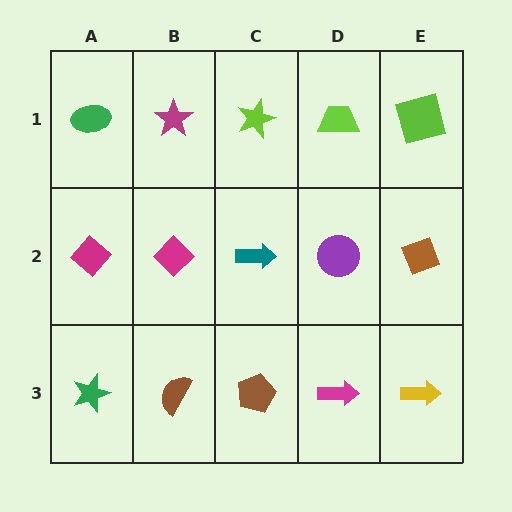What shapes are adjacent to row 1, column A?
A magenta diamond (row 2, column A), a magenta star (row 1, column B).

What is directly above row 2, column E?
A lime square.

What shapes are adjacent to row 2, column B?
A magenta star (row 1, column B), a brown semicircle (row 3, column B), a magenta diamond (row 2, column A), a teal arrow (row 2, column C).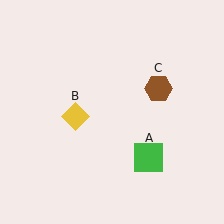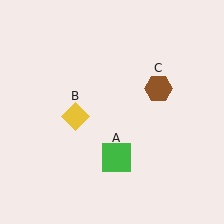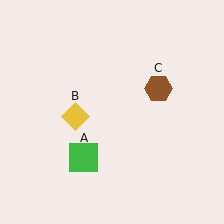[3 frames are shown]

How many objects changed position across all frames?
1 object changed position: green square (object A).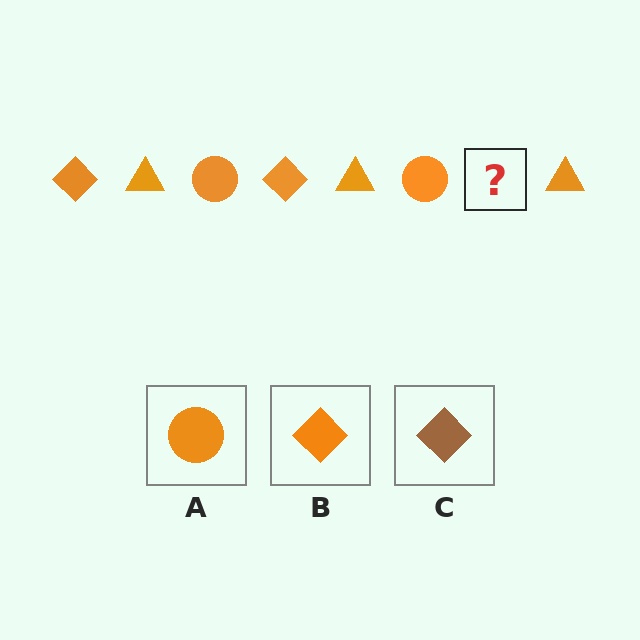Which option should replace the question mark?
Option B.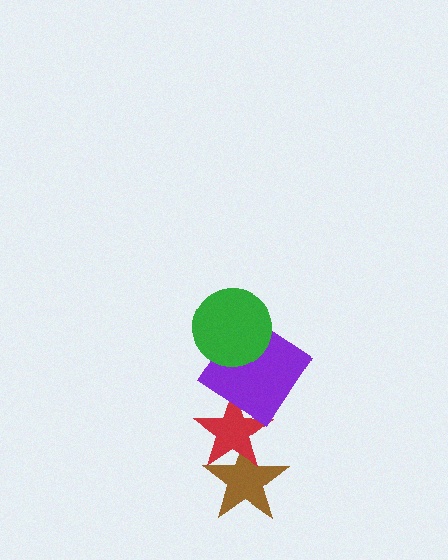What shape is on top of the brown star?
The red star is on top of the brown star.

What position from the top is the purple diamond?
The purple diamond is 2nd from the top.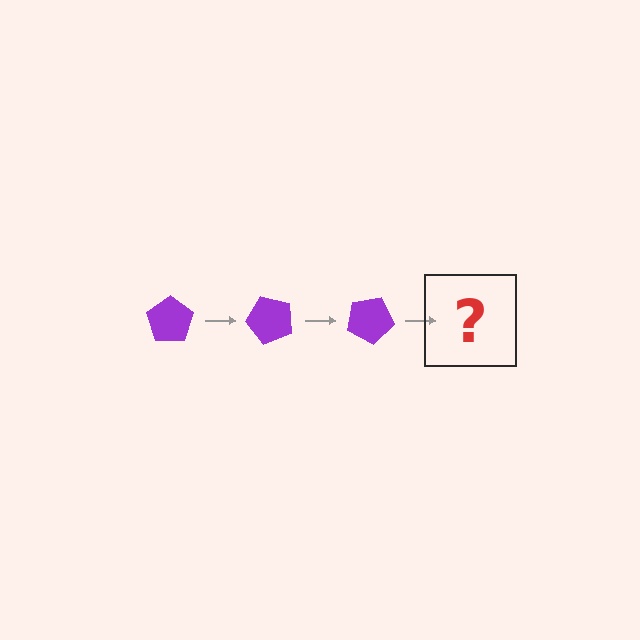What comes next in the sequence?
The next element should be a purple pentagon rotated 150 degrees.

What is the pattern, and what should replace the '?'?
The pattern is that the pentagon rotates 50 degrees each step. The '?' should be a purple pentagon rotated 150 degrees.